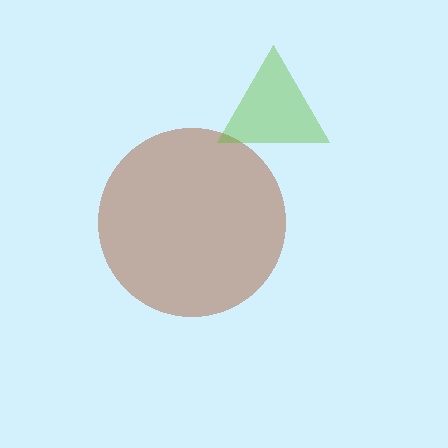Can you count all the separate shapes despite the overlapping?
Yes, there are 2 separate shapes.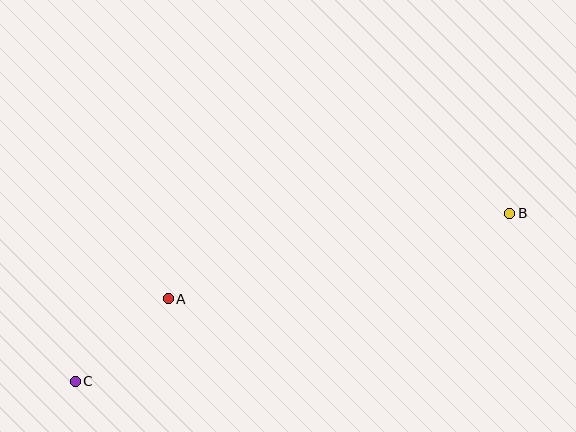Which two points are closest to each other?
Points A and C are closest to each other.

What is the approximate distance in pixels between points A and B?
The distance between A and B is approximately 352 pixels.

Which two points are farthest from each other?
Points B and C are farthest from each other.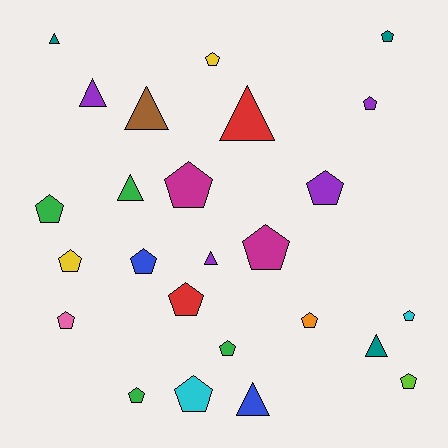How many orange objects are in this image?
There is 1 orange object.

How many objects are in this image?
There are 25 objects.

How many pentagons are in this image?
There are 17 pentagons.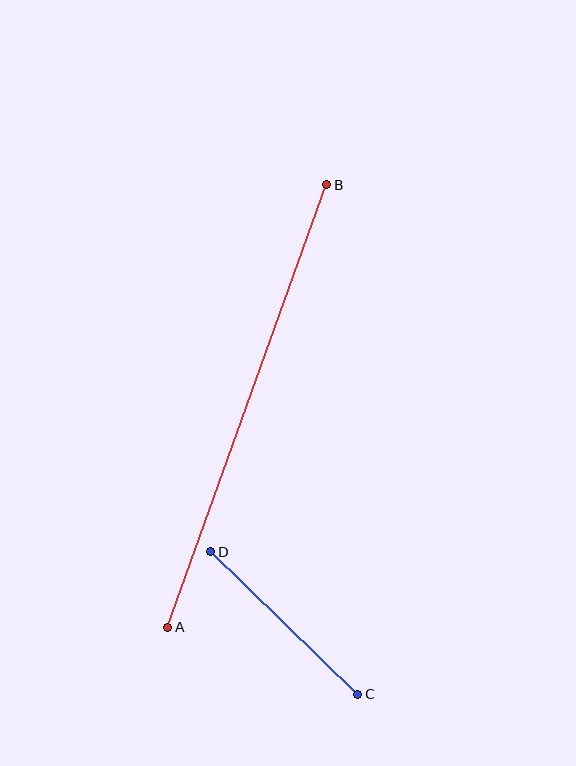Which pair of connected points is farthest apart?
Points A and B are farthest apart.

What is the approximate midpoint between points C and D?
The midpoint is at approximately (284, 623) pixels.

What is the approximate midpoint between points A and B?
The midpoint is at approximately (247, 406) pixels.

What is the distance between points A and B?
The distance is approximately 470 pixels.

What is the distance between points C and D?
The distance is approximately 205 pixels.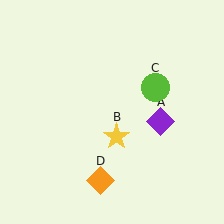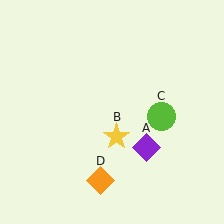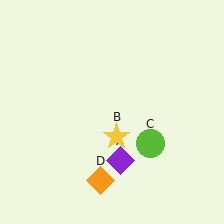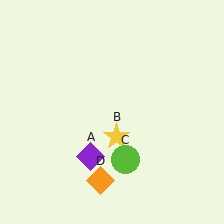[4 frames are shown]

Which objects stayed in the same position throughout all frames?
Yellow star (object B) and orange diamond (object D) remained stationary.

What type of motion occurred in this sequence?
The purple diamond (object A), lime circle (object C) rotated clockwise around the center of the scene.